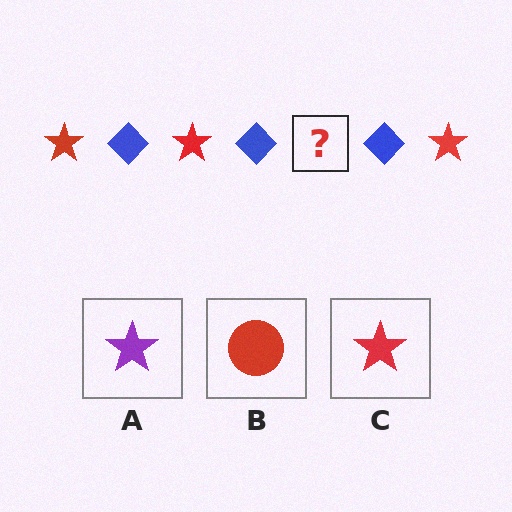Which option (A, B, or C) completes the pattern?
C.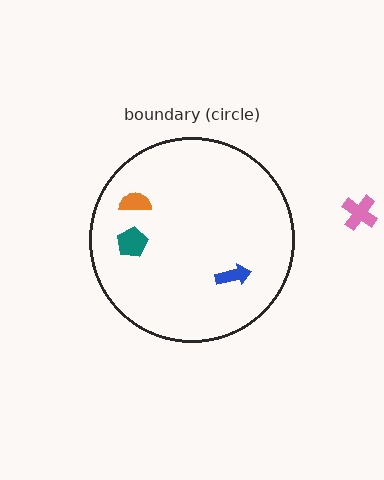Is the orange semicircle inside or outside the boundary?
Inside.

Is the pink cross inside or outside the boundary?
Outside.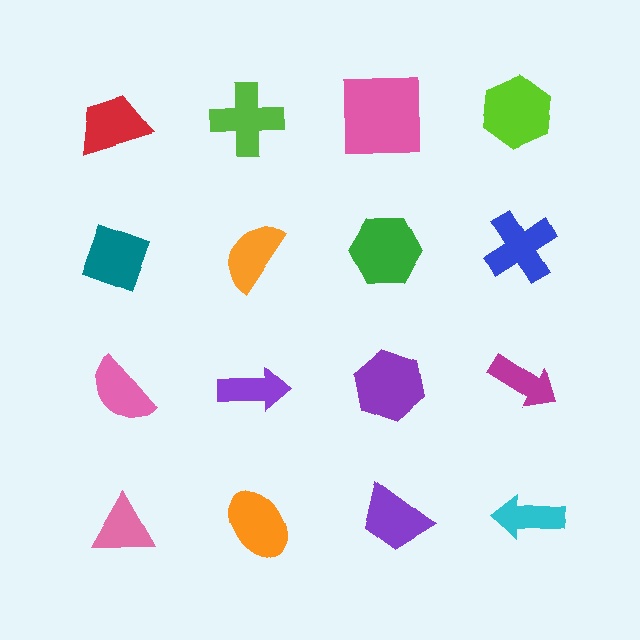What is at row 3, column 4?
A magenta arrow.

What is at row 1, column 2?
A lime cross.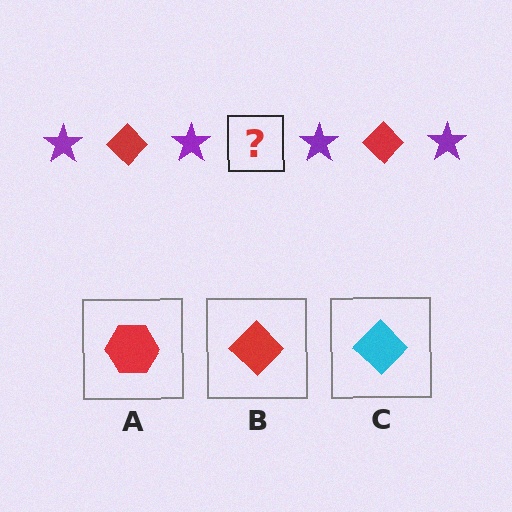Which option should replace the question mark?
Option B.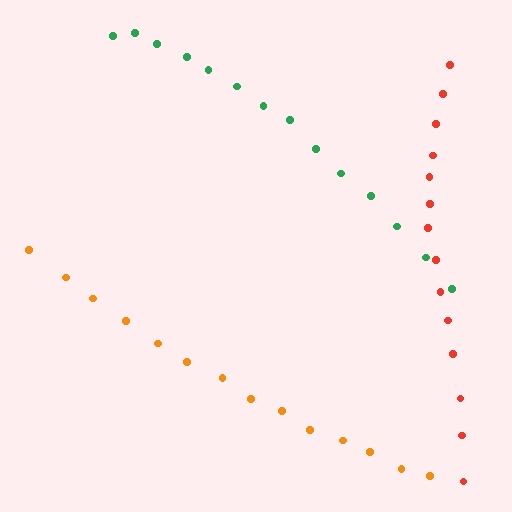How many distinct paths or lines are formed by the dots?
There are 3 distinct paths.